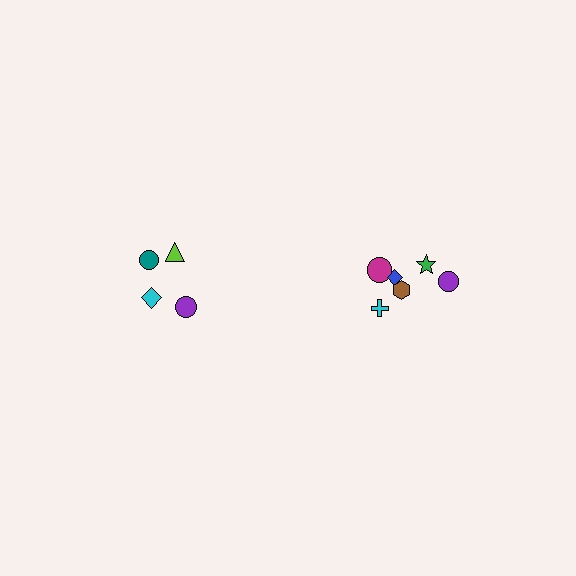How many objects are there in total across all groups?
There are 10 objects.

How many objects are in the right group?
There are 6 objects.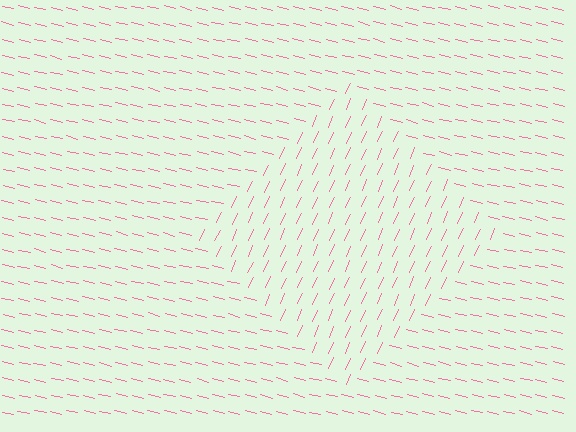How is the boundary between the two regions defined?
The boundary is defined purely by a change in line orientation (approximately 80 degrees difference). All lines are the same color and thickness.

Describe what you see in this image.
The image is filled with small pink line segments. A diamond region in the image has lines oriented differently from the surrounding lines, creating a visible texture boundary.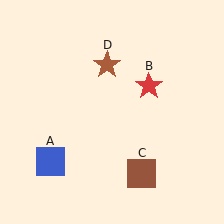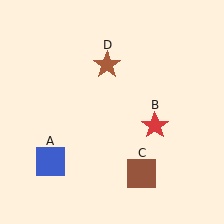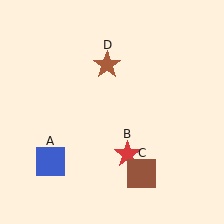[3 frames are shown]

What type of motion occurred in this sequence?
The red star (object B) rotated clockwise around the center of the scene.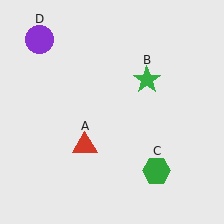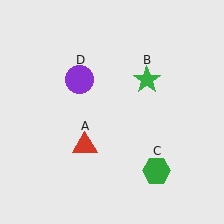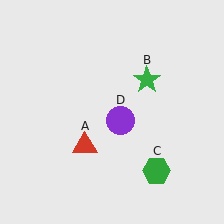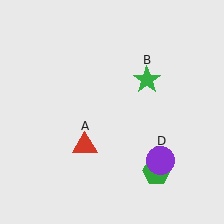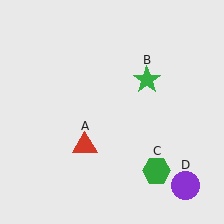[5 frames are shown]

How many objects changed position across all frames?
1 object changed position: purple circle (object D).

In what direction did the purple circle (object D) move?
The purple circle (object D) moved down and to the right.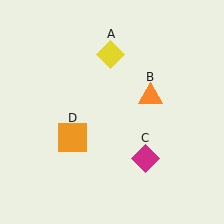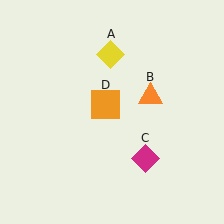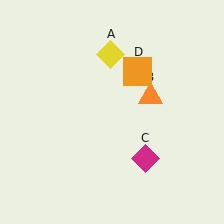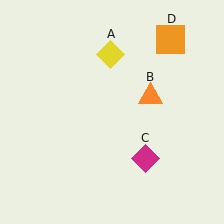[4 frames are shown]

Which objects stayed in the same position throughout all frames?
Yellow diamond (object A) and orange triangle (object B) and magenta diamond (object C) remained stationary.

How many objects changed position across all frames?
1 object changed position: orange square (object D).